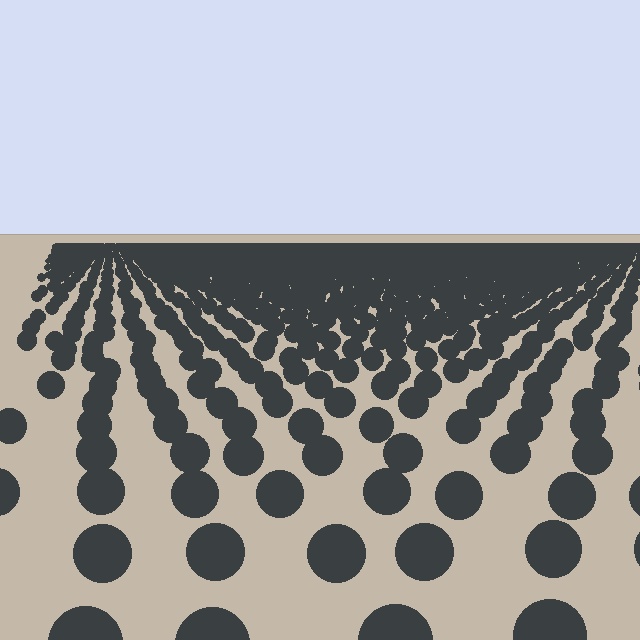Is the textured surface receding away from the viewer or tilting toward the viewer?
The surface is receding away from the viewer. Texture elements get smaller and denser toward the top.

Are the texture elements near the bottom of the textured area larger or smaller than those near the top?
Larger. Near the bottom, elements are closer to the viewer and appear at a bigger on-screen size.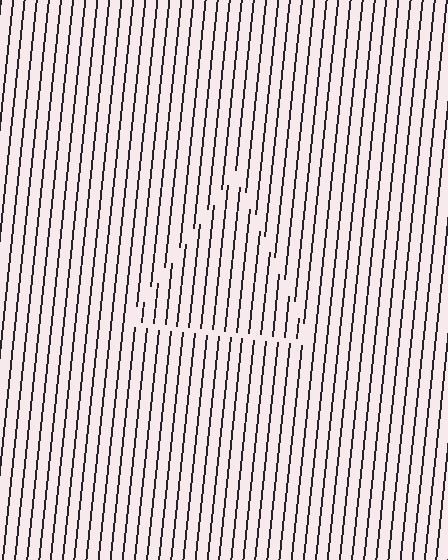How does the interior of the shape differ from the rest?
The interior of the shape contains the same grating, shifted by half a period — the contour is defined by the phase discontinuity where line-ends from the inner and outer gratings abut.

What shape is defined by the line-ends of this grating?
An illusory triangle. The interior of the shape contains the same grating, shifted by half a period — the contour is defined by the phase discontinuity where line-ends from the inner and outer gratings abut.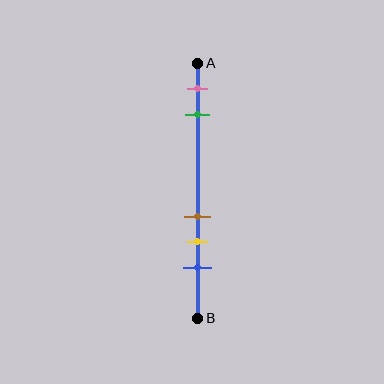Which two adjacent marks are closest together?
The brown and yellow marks are the closest adjacent pair.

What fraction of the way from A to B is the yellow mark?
The yellow mark is approximately 70% (0.7) of the way from A to B.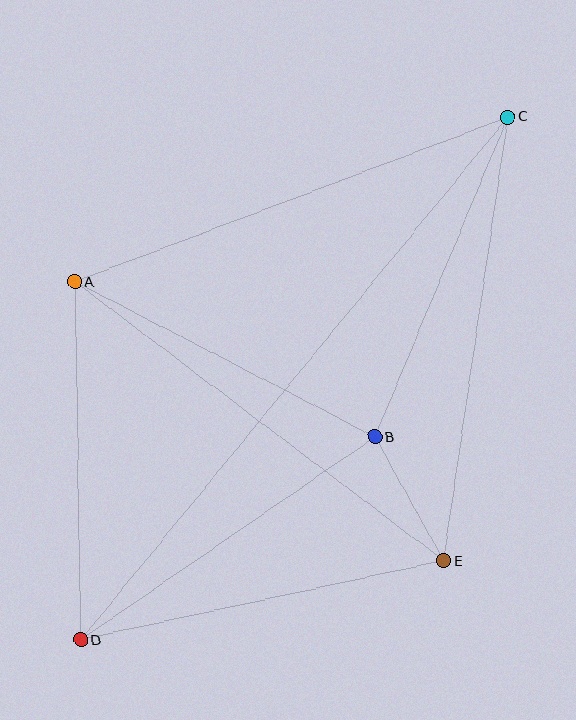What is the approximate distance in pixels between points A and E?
The distance between A and E is approximately 462 pixels.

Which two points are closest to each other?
Points B and E are closest to each other.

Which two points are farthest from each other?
Points C and D are farthest from each other.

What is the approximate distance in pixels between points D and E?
The distance between D and E is approximately 372 pixels.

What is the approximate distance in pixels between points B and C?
The distance between B and C is approximately 347 pixels.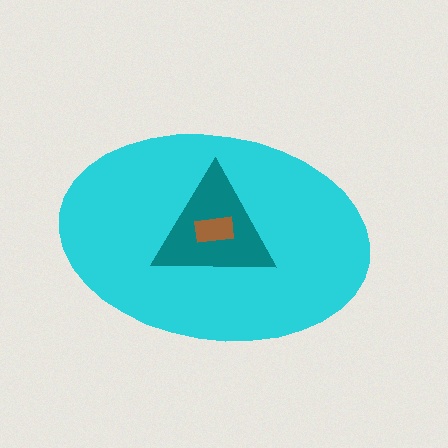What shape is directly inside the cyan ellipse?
The teal triangle.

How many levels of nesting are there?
3.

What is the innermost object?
The brown rectangle.